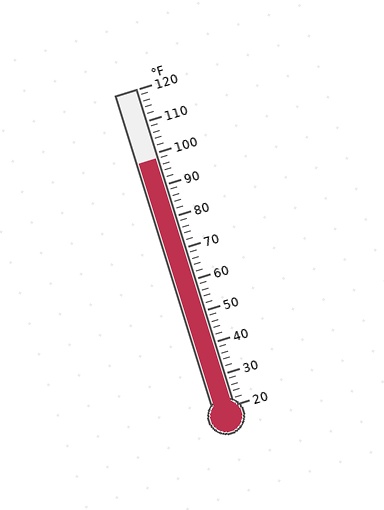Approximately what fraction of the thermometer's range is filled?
The thermometer is filled to approximately 80% of its range.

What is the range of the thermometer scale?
The thermometer scale ranges from 20°F to 120°F.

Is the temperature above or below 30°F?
The temperature is above 30°F.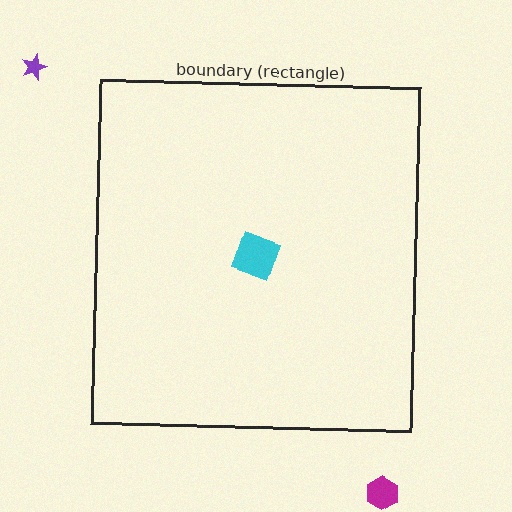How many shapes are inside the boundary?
1 inside, 2 outside.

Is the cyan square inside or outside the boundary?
Inside.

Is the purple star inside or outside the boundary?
Outside.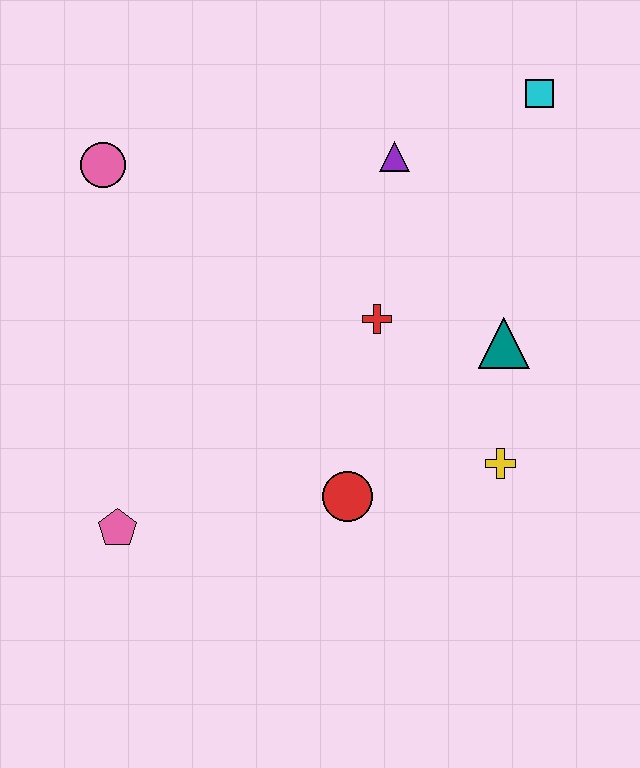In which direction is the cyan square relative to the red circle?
The cyan square is above the red circle.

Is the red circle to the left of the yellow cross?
Yes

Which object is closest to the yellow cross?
The teal triangle is closest to the yellow cross.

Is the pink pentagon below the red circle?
Yes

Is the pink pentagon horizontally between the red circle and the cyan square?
No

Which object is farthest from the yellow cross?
The pink circle is farthest from the yellow cross.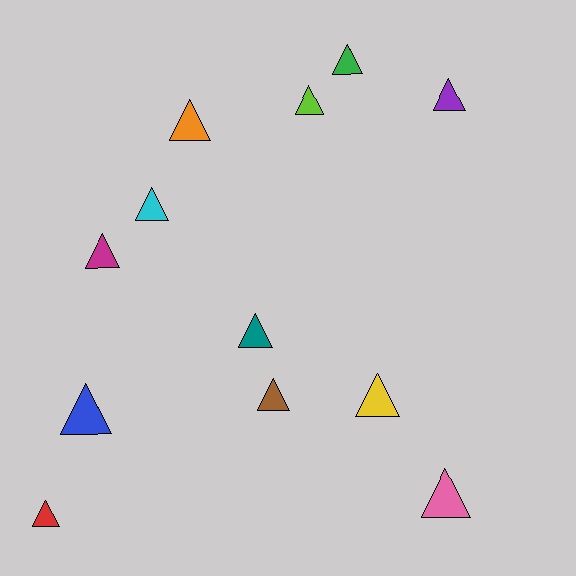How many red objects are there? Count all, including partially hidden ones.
There is 1 red object.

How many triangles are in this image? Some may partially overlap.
There are 12 triangles.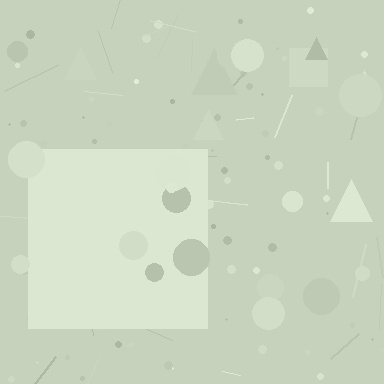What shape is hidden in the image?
A square is hidden in the image.